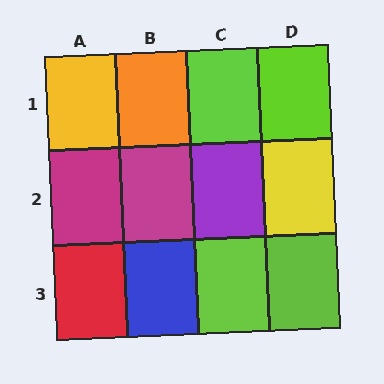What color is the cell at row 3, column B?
Blue.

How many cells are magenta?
2 cells are magenta.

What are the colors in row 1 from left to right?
Yellow, orange, lime, lime.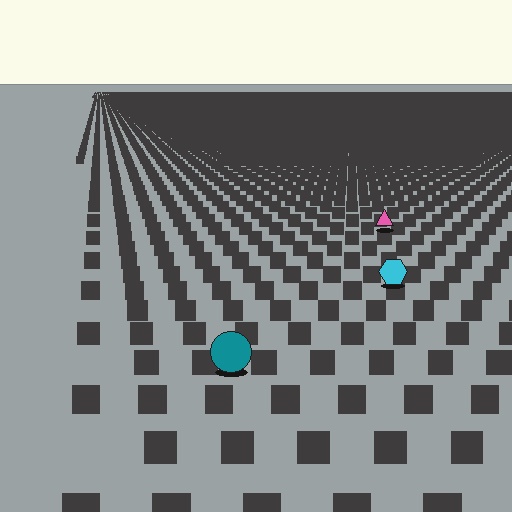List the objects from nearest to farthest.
From nearest to farthest: the teal circle, the cyan hexagon, the pink triangle.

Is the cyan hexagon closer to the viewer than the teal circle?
No. The teal circle is closer — you can tell from the texture gradient: the ground texture is coarser near it.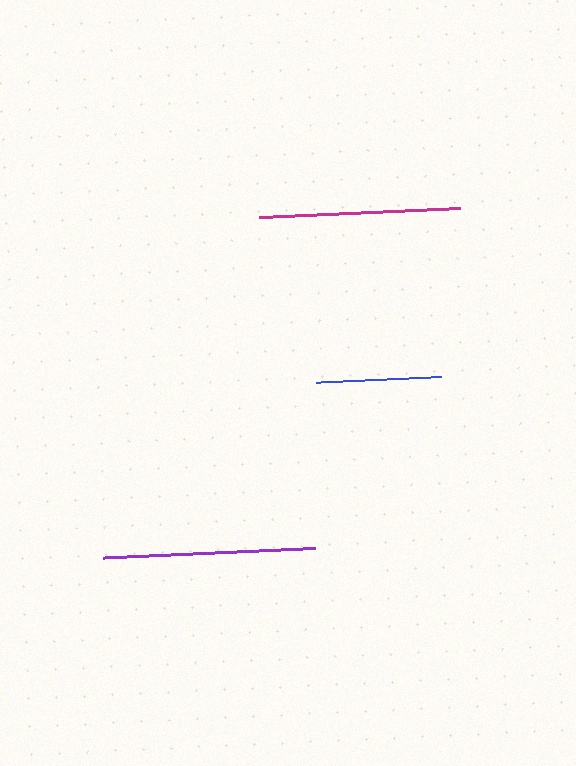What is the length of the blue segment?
The blue segment is approximately 125 pixels long.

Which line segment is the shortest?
The blue line is the shortest at approximately 125 pixels.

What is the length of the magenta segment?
The magenta segment is approximately 202 pixels long.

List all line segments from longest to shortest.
From longest to shortest: purple, magenta, blue.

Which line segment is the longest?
The purple line is the longest at approximately 211 pixels.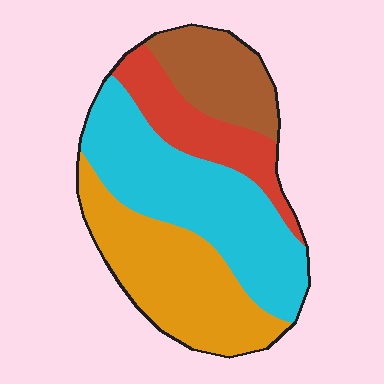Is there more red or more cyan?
Cyan.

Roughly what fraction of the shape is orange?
Orange takes up about one third (1/3) of the shape.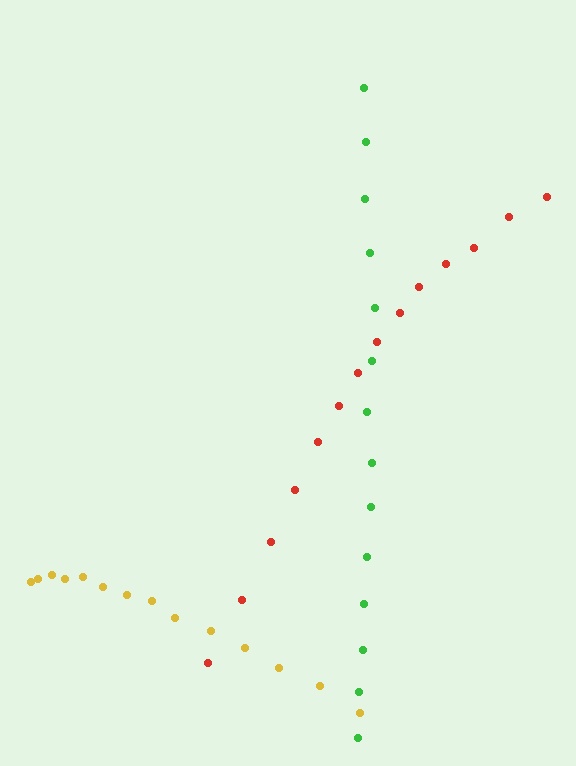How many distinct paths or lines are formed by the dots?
There are 3 distinct paths.